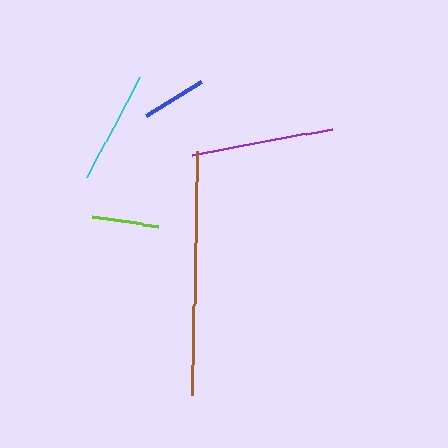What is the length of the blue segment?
The blue segment is approximately 64 pixels long.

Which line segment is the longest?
The brown line is the longest at approximately 245 pixels.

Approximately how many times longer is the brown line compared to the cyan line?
The brown line is approximately 2.2 times the length of the cyan line.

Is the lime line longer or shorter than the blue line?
The lime line is longer than the blue line.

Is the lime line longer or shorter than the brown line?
The brown line is longer than the lime line.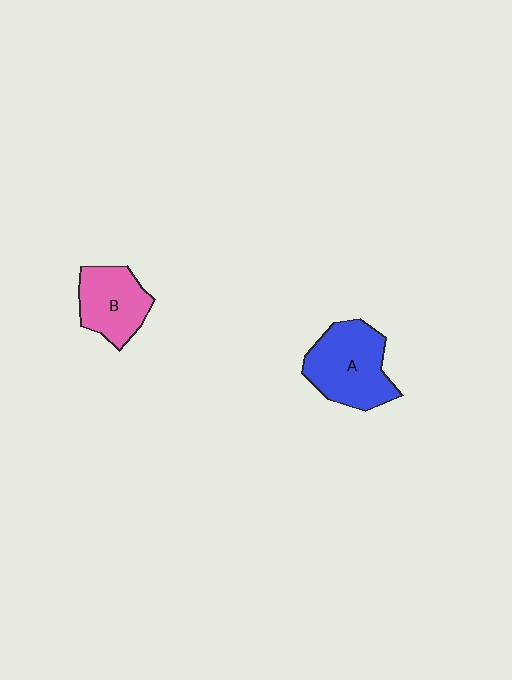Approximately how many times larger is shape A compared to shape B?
Approximately 1.3 times.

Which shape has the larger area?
Shape A (blue).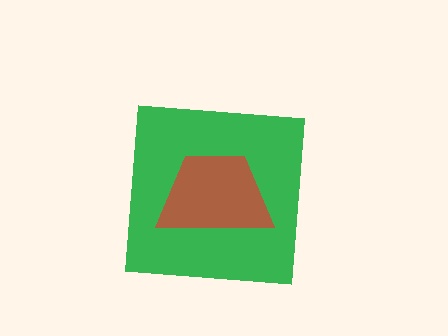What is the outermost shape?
The green square.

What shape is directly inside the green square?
The brown trapezoid.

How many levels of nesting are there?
2.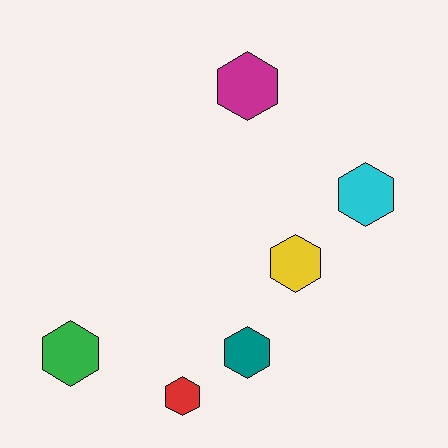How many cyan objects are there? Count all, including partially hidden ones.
There is 1 cyan object.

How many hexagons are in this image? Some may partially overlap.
There are 6 hexagons.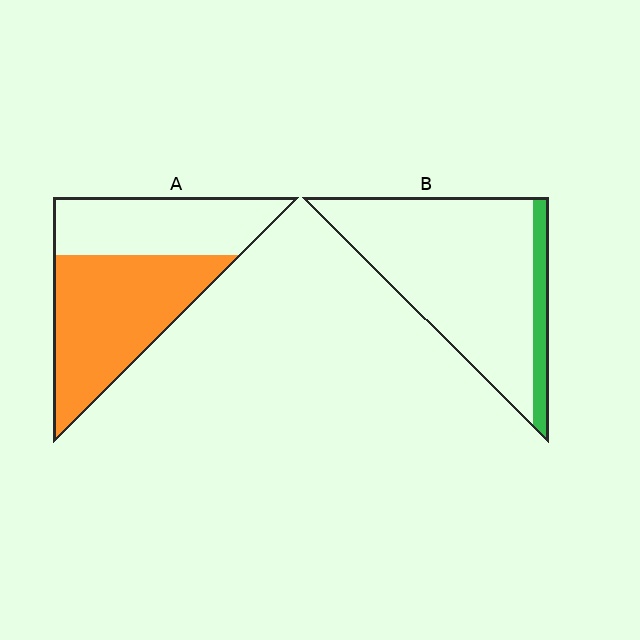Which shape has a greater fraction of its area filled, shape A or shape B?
Shape A.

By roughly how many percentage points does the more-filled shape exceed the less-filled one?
By roughly 45 percentage points (A over B).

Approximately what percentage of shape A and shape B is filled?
A is approximately 60% and B is approximately 15%.